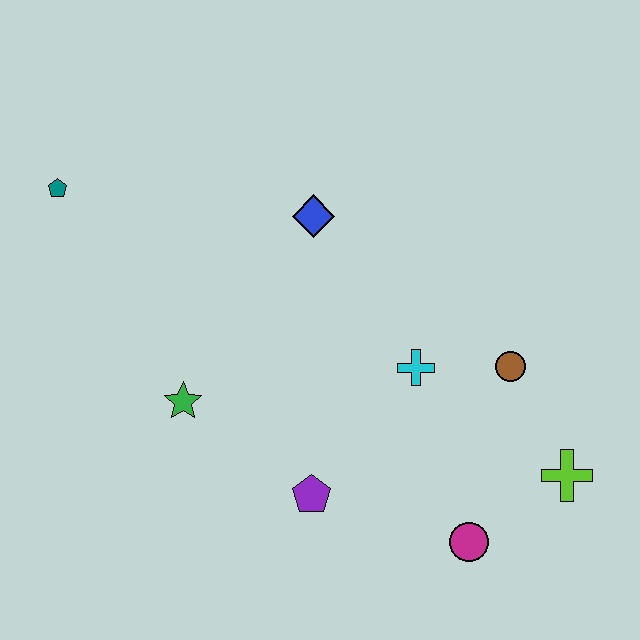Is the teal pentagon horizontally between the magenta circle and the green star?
No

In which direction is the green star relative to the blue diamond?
The green star is below the blue diamond.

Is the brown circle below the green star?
No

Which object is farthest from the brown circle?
The teal pentagon is farthest from the brown circle.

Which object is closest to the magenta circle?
The lime cross is closest to the magenta circle.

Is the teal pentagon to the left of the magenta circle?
Yes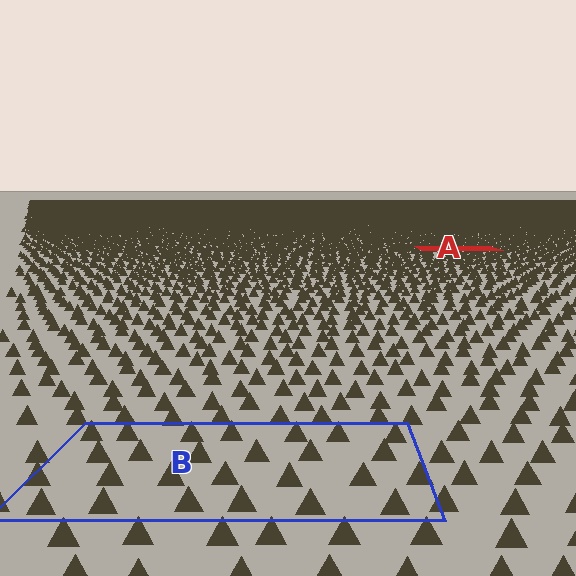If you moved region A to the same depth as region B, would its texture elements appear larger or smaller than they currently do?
They would appear larger. At a closer depth, the same texture elements are projected at a bigger on-screen size.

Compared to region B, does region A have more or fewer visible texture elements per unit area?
Region A has more texture elements per unit area — they are packed more densely because it is farther away.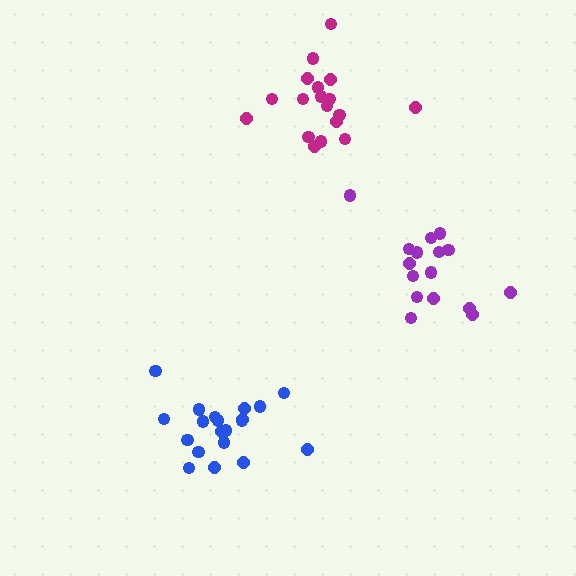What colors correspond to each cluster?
The clusters are colored: blue, magenta, purple.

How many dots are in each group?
Group 1: 20 dots, Group 2: 18 dots, Group 3: 16 dots (54 total).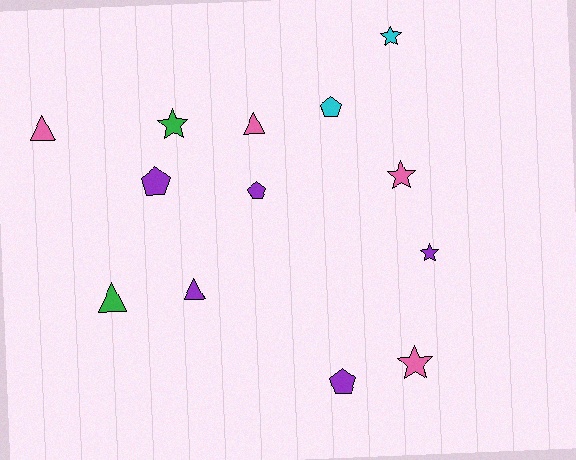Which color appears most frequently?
Purple, with 5 objects.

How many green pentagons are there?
There are no green pentagons.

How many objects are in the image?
There are 13 objects.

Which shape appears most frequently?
Star, with 5 objects.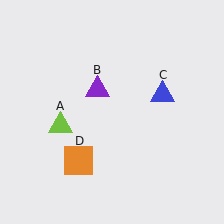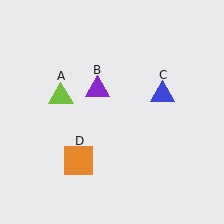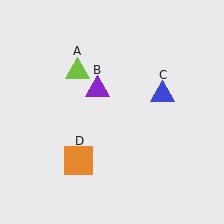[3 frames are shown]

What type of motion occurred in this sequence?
The lime triangle (object A) rotated clockwise around the center of the scene.